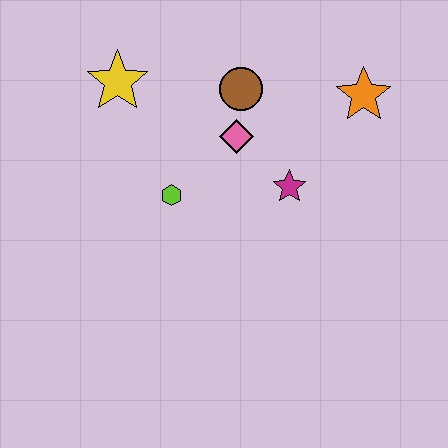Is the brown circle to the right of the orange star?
No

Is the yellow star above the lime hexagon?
Yes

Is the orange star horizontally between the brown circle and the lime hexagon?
No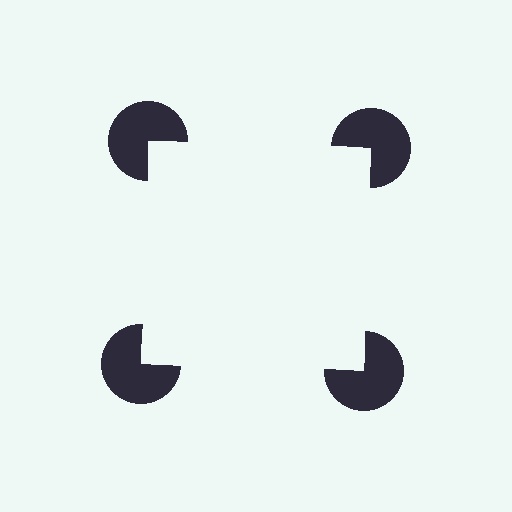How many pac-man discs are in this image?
There are 4 — one at each vertex of the illusory square.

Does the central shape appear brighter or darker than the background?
It typically appears slightly brighter than the background, even though no actual brightness change is drawn.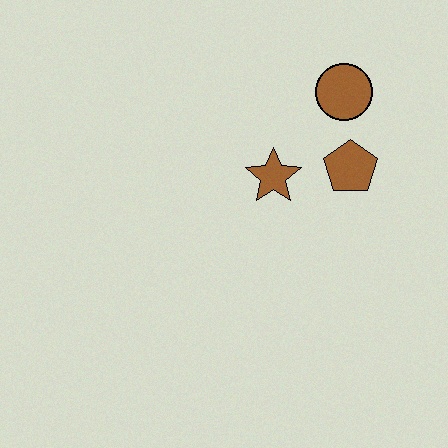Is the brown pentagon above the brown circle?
No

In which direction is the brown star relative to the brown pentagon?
The brown star is to the left of the brown pentagon.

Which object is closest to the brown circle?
The brown pentagon is closest to the brown circle.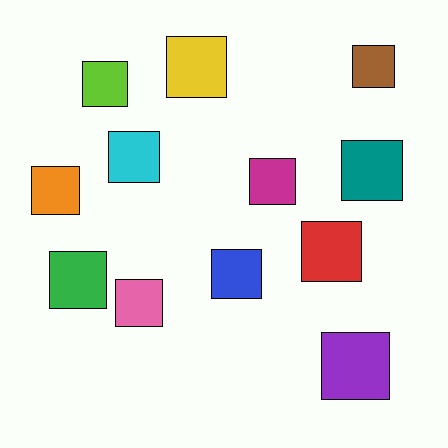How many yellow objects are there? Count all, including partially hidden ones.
There is 1 yellow object.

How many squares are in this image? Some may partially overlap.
There are 12 squares.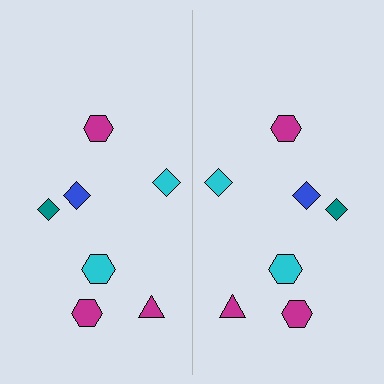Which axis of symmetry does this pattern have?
The pattern has a vertical axis of symmetry running through the center of the image.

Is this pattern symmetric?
Yes, this pattern has bilateral (reflection) symmetry.